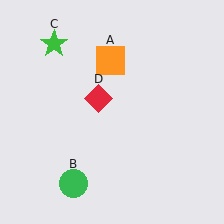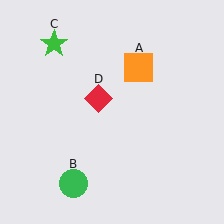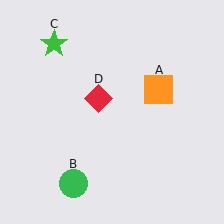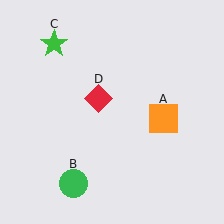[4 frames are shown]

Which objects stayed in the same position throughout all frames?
Green circle (object B) and green star (object C) and red diamond (object D) remained stationary.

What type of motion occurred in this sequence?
The orange square (object A) rotated clockwise around the center of the scene.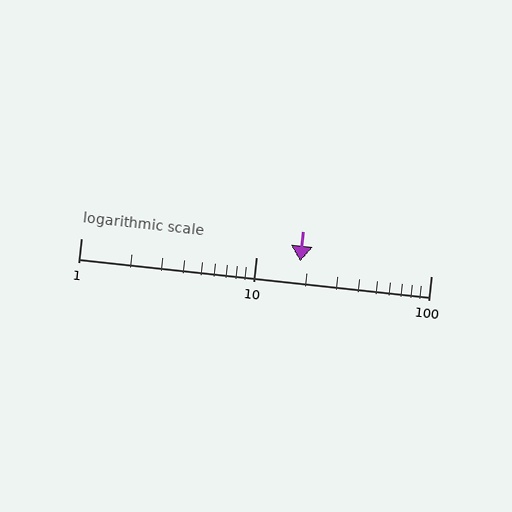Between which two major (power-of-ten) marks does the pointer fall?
The pointer is between 10 and 100.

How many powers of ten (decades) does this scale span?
The scale spans 2 decades, from 1 to 100.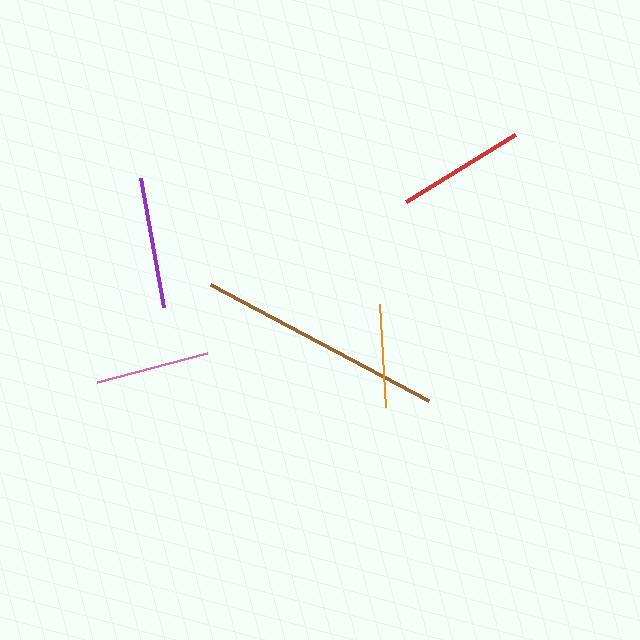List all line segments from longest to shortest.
From longest to shortest: brown, purple, red, pink, orange.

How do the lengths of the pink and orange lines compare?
The pink and orange lines are approximately the same length.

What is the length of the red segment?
The red segment is approximately 128 pixels long.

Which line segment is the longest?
The brown line is the longest at approximately 248 pixels.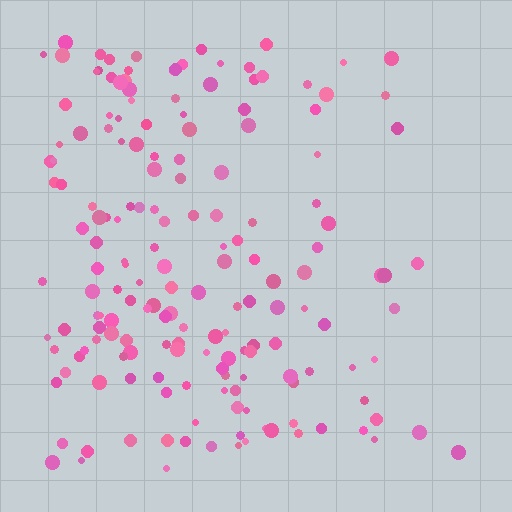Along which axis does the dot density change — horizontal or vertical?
Horizontal.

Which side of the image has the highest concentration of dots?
The left.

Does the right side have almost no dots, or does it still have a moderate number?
Still a moderate number, just noticeably fewer than the left.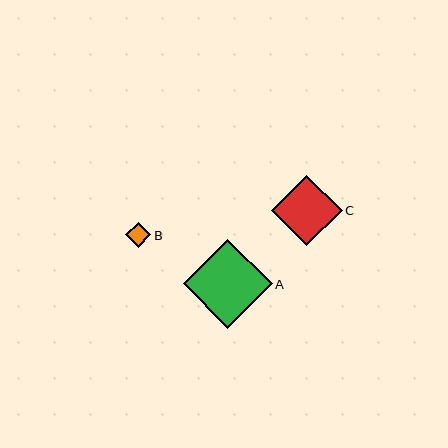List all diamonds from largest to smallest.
From largest to smallest: A, C, B.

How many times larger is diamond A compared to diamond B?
Diamond A is approximately 3.6 times the size of diamond B.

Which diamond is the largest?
Diamond A is the largest with a size of approximately 89 pixels.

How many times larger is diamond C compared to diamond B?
Diamond C is approximately 2.8 times the size of diamond B.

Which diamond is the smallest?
Diamond B is the smallest with a size of approximately 25 pixels.